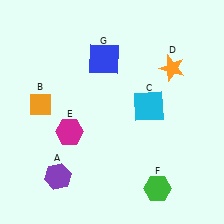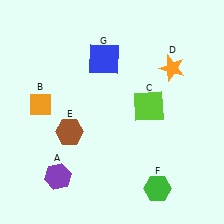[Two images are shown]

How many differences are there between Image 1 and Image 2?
There are 2 differences between the two images.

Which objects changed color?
C changed from cyan to lime. E changed from magenta to brown.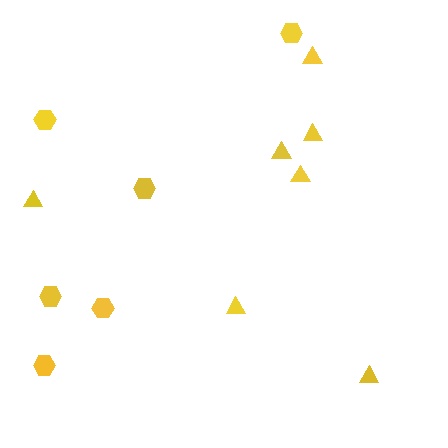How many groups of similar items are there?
There are 2 groups: one group of triangles (7) and one group of hexagons (6).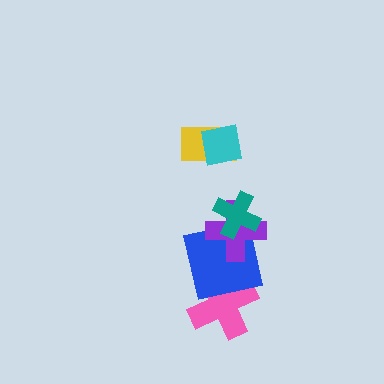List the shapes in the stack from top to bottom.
From top to bottom: the cyan square, the yellow rectangle, the teal cross, the purple cross, the blue square, the pink cross.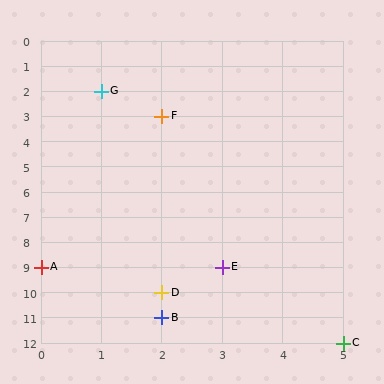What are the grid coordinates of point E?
Point E is at grid coordinates (3, 9).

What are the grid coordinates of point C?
Point C is at grid coordinates (5, 12).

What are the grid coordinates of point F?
Point F is at grid coordinates (2, 3).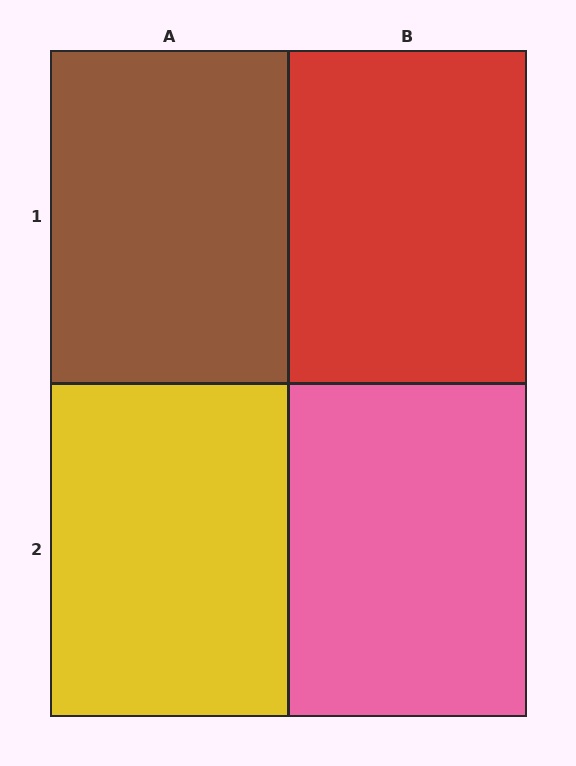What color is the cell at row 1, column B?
Red.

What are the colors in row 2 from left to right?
Yellow, pink.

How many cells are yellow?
1 cell is yellow.